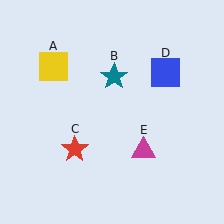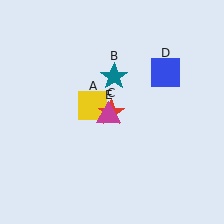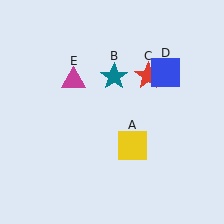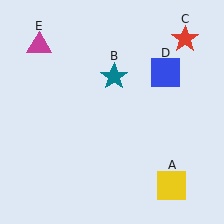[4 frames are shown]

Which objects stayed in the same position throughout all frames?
Teal star (object B) and blue square (object D) remained stationary.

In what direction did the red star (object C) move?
The red star (object C) moved up and to the right.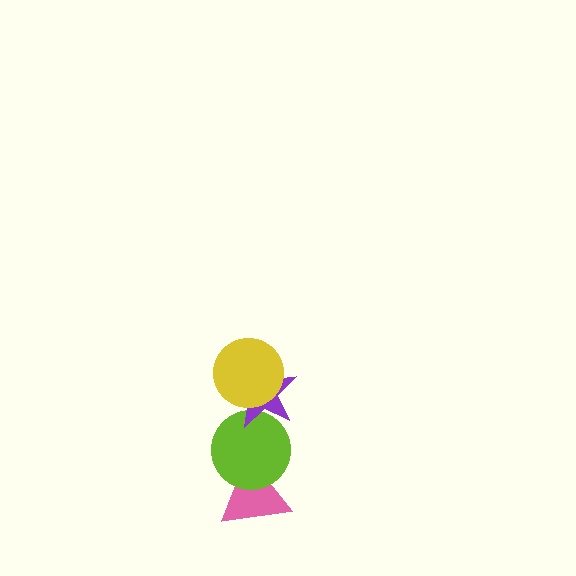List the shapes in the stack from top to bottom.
From top to bottom: the yellow circle, the purple star, the lime circle, the pink triangle.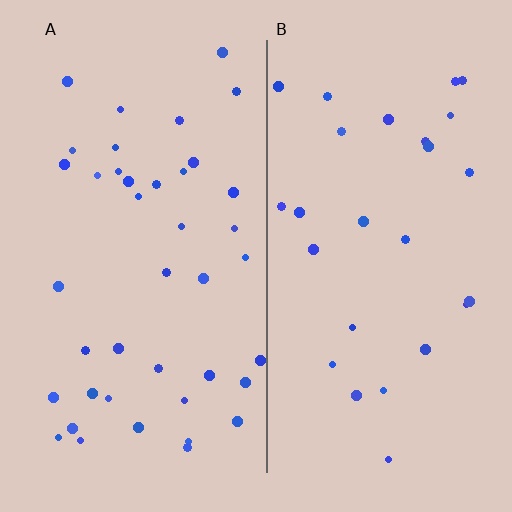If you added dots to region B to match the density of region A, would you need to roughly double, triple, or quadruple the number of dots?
Approximately double.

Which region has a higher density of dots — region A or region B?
A (the left).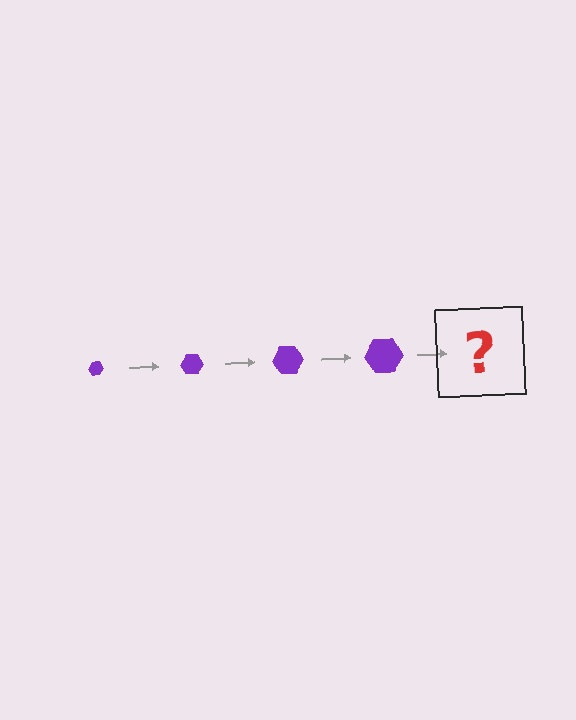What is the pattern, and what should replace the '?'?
The pattern is that the hexagon gets progressively larger each step. The '?' should be a purple hexagon, larger than the previous one.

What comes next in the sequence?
The next element should be a purple hexagon, larger than the previous one.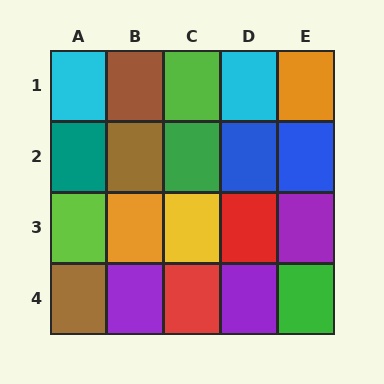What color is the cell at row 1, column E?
Orange.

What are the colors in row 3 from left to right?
Lime, orange, yellow, red, purple.